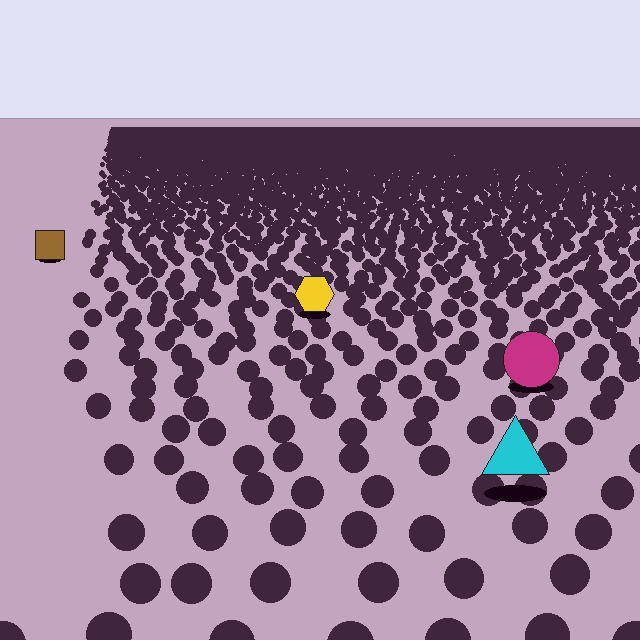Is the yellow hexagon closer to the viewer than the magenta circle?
No. The magenta circle is closer — you can tell from the texture gradient: the ground texture is coarser near it.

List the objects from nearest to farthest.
From nearest to farthest: the cyan triangle, the magenta circle, the yellow hexagon, the brown square.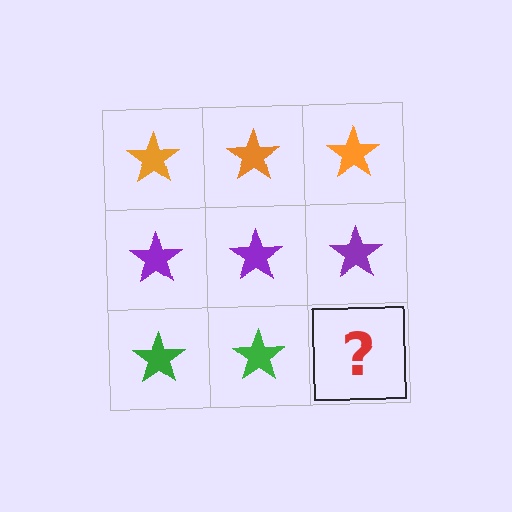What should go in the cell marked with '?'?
The missing cell should contain a green star.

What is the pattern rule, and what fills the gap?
The rule is that each row has a consistent color. The gap should be filled with a green star.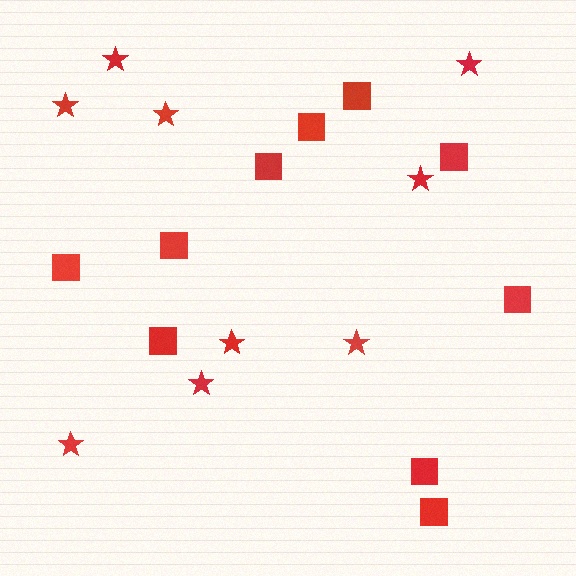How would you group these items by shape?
There are 2 groups: one group of squares (10) and one group of stars (9).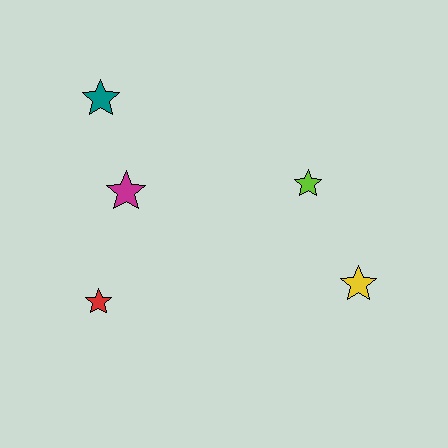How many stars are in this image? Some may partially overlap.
There are 5 stars.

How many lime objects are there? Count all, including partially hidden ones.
There is 1 lime object.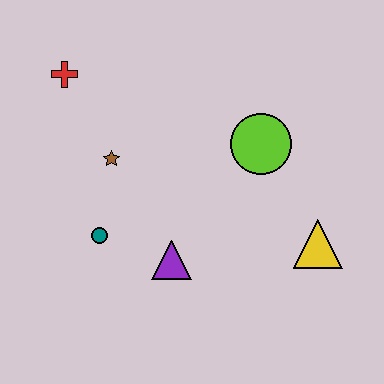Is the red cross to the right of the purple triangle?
No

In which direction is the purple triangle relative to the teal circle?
The purple triangle is to the right of the teal circle.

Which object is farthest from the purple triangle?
The red cross is farthest from the purple triangle.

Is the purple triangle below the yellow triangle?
Yes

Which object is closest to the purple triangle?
The teal circle is closest to the purple triangle.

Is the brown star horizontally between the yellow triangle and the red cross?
Yes